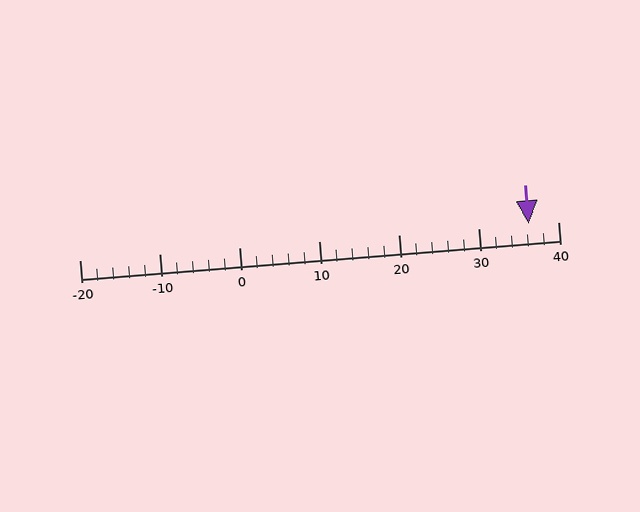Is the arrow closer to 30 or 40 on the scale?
The arrow is closer to 40.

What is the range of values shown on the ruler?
The ruler shows values from -20 to 40.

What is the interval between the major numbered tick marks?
The major tick marks are spaced 10 units apart.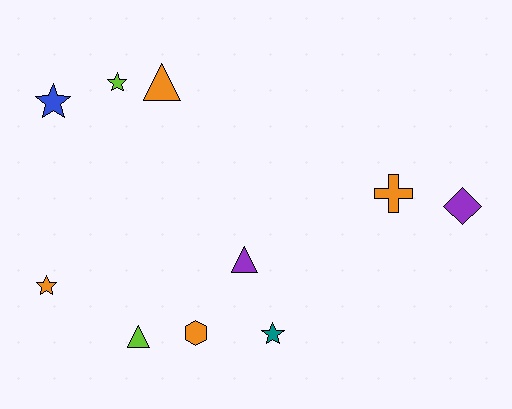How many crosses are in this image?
There is 1 cross.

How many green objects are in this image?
There are no green objects.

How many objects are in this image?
There are 10 objects.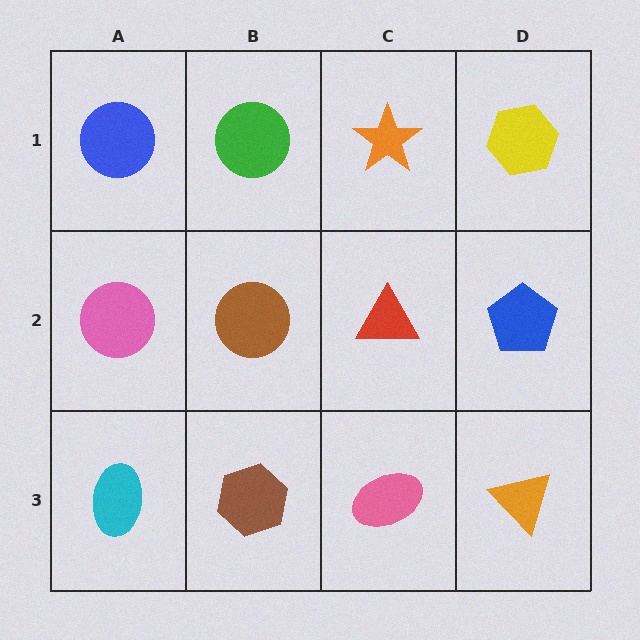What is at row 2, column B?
A brown circle.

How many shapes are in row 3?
4 shapes.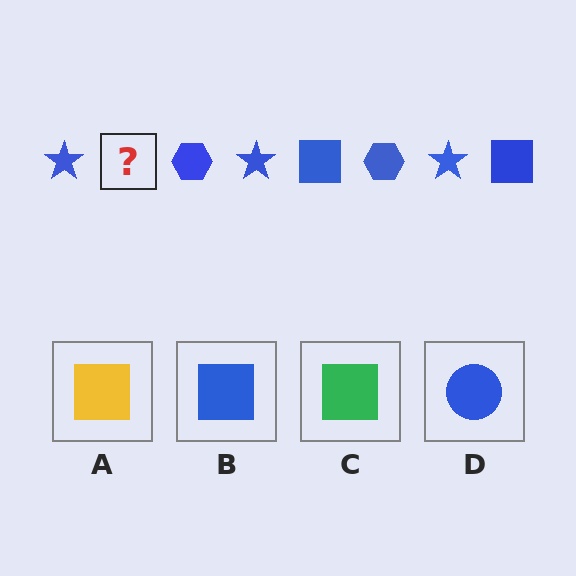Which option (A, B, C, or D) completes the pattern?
B.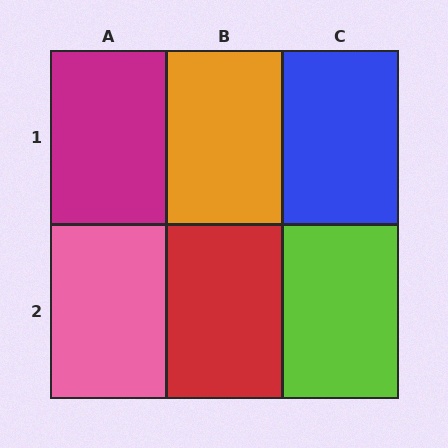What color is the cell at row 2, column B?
Red.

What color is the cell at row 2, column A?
Pink.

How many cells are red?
1 cell is red.